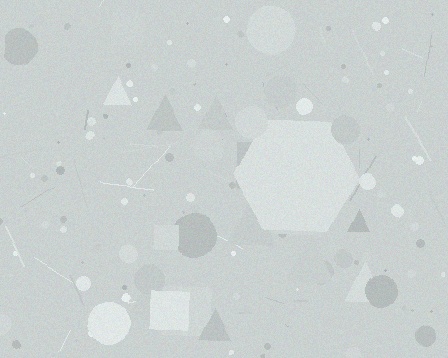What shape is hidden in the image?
A hexagon is hidden in the image.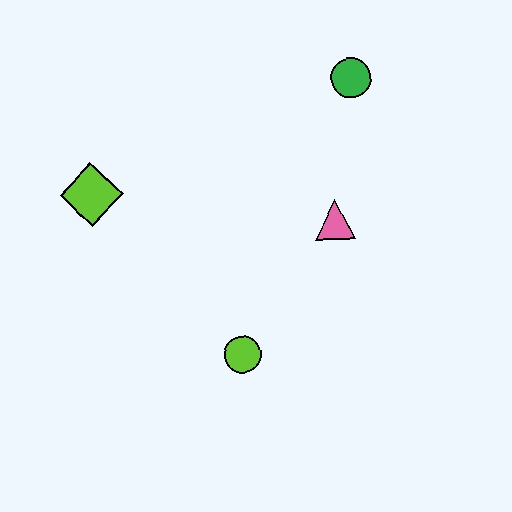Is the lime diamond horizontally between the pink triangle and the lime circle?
No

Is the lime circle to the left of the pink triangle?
Yes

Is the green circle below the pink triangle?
No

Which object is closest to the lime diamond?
The lime circle is closest to the lime diamond.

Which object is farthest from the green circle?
The lime circle is farthest from the green circle.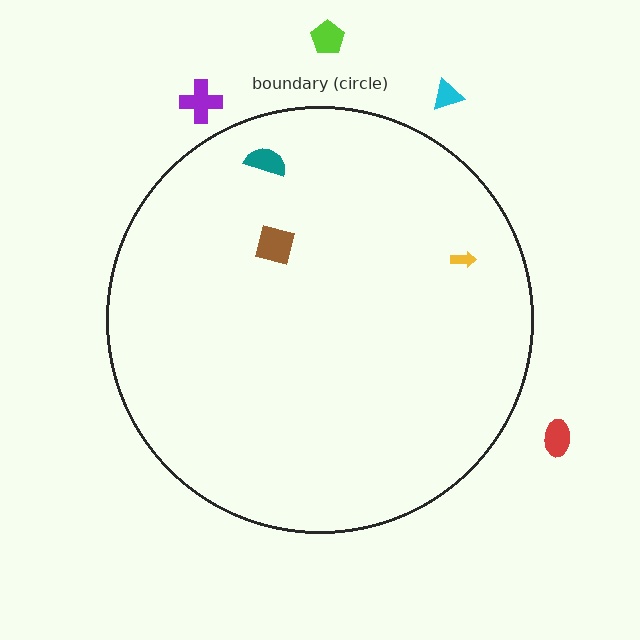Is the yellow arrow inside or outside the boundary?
Inside.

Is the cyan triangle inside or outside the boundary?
Outside.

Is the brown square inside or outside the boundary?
Inside.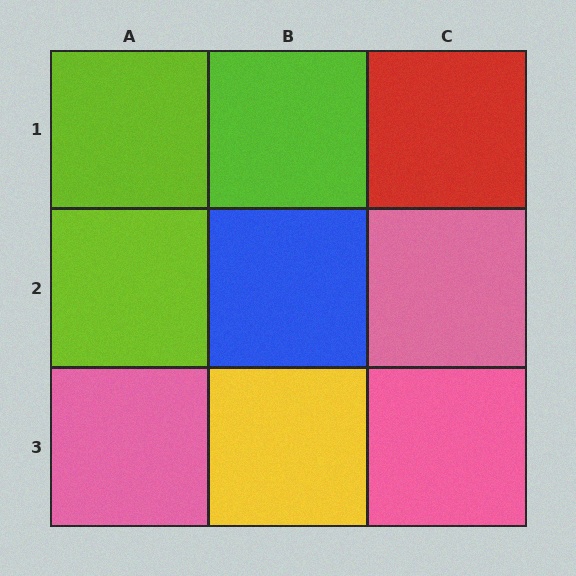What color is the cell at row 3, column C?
Pink.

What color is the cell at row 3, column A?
Pink.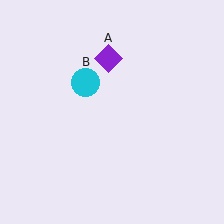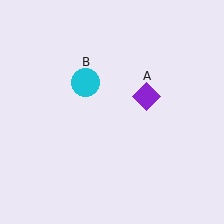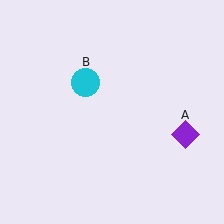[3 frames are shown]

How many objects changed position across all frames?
1 object changed position: purple diamond (object A).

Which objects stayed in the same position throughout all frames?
Cyan circle (object B) remained stationary.